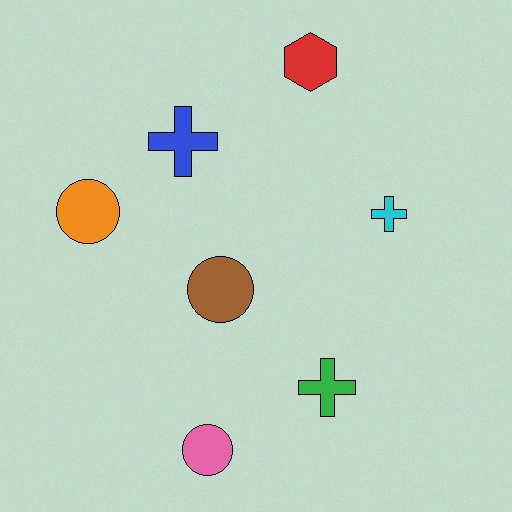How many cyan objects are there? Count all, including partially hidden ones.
There is 1 cyan object.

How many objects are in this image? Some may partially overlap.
There are 7 objects.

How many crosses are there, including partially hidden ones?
There are 3 crosses.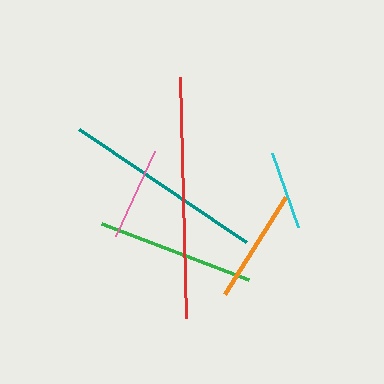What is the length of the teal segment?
The teal segment is approximately 201 pixels long.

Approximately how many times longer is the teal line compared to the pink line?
The teal line is approximately 2.1 times the length of the pink line.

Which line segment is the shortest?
The cyan line is the shortest at approximately 79 pixels.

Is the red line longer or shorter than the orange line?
The red line is longer than the orange line.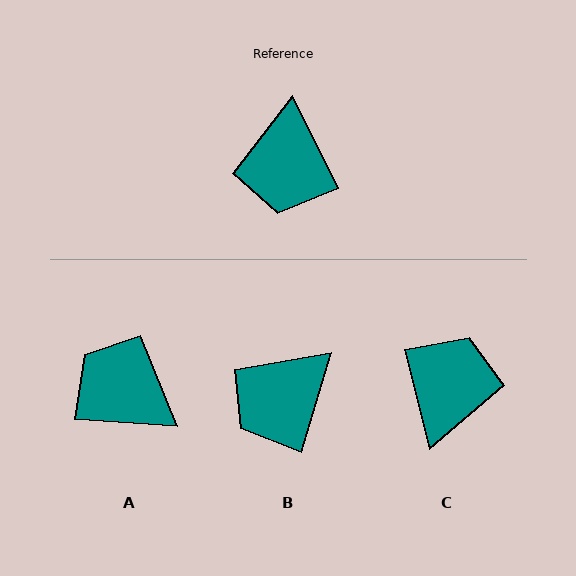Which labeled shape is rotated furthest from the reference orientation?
C, about 168 degrees away.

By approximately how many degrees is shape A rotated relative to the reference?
Approximately 120 degrees clockwise.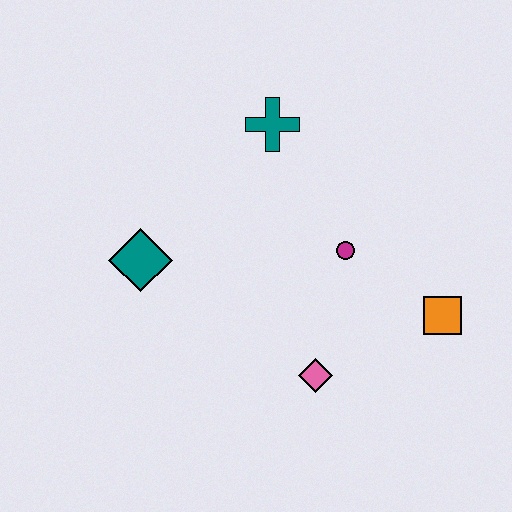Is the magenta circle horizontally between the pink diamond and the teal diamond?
No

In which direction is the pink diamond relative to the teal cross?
The pink diamond is below the teal cross.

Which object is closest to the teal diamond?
The teal cross is closest to the teal diamond.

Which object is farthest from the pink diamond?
The teal cross is farthest from the pink diamond.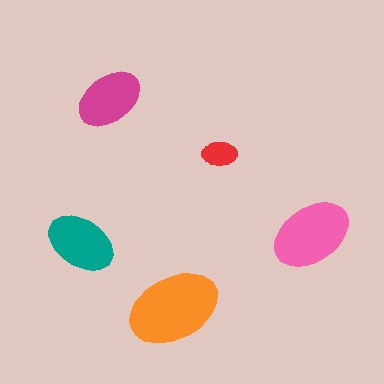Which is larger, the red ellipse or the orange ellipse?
The orange one.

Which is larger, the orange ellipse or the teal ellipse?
The orange one.